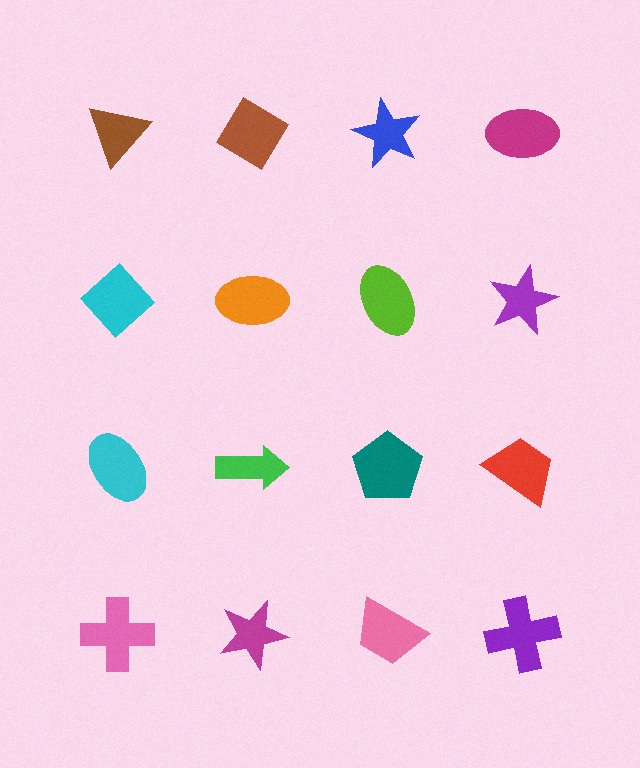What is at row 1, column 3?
A blue star.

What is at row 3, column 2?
A green arrow.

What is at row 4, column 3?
A pink trapezoid.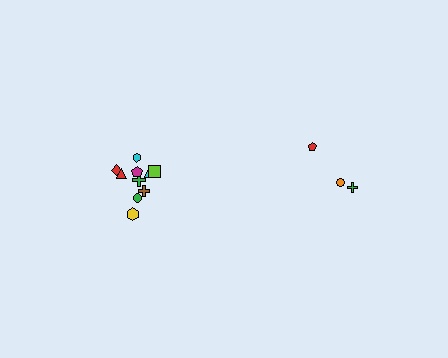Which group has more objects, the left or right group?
The left group.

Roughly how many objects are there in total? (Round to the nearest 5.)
Roughly 15 objects in total.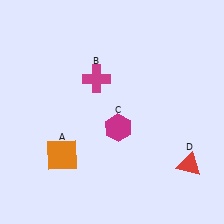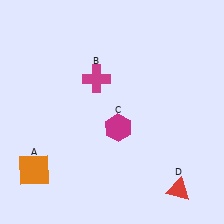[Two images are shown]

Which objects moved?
The objects that moved are: the orange square (A), the red triangle (D).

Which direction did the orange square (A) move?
The orange square (A) moved left.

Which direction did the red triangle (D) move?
The red triangle (D) moved down.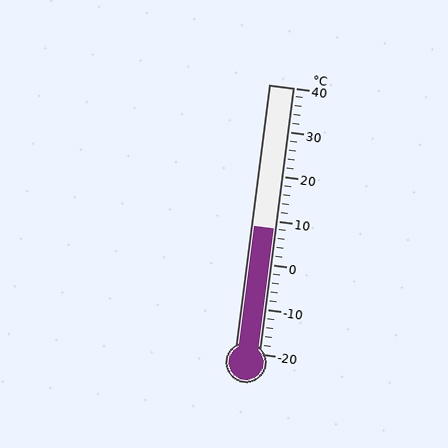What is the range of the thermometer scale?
The thermometer scale ranges from -20°C to 40°C.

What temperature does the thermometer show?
The thermometer shows approximately 8°C.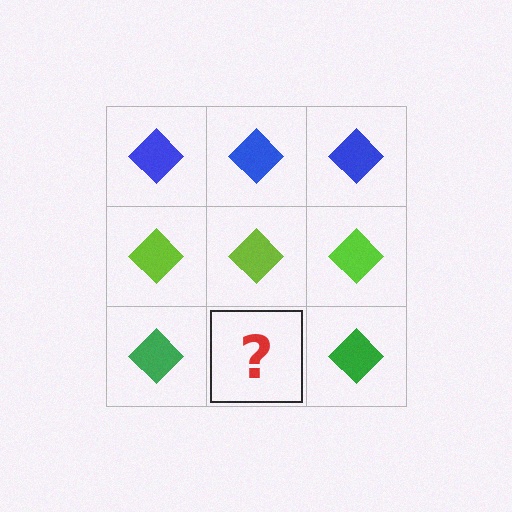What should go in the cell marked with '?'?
The missing cell should contain a green diamond.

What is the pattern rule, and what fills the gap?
The rule is that each row has a consistent color. The gap should be filled with a green diamond.